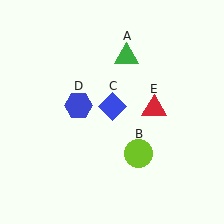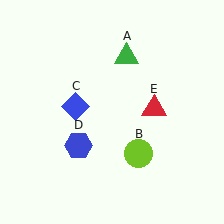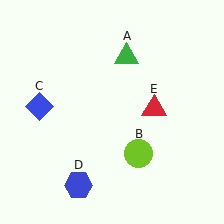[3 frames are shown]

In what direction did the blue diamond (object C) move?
The blue diamond (object C) moved left.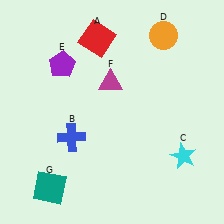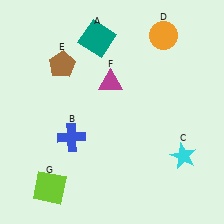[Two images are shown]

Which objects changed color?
A changed from red to teal. E changed from purple to brown. G changed from teal to lime.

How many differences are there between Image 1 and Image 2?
There are 3 differences between the two images.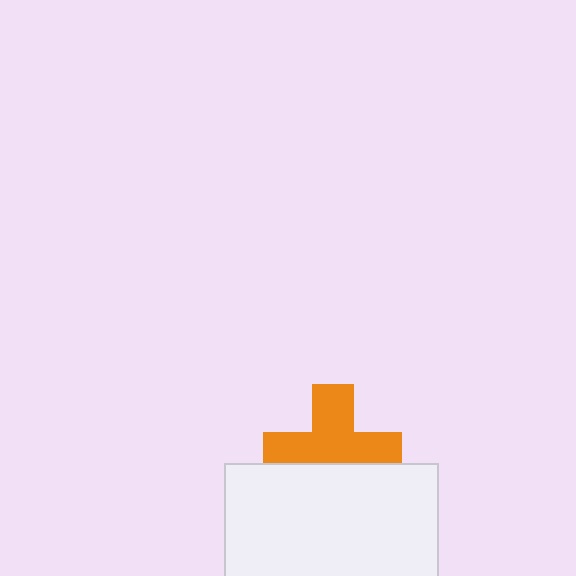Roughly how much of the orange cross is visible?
About half of it is visible (roughly 64%).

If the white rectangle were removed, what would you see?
You would see the complete orange cross.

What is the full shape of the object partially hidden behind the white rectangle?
The partially hidden object is an orange cross.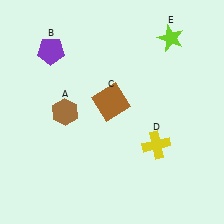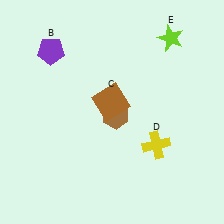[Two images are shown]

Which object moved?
The brown hexagon (A) moved right.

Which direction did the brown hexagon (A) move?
The brown hexagon (A) moved right.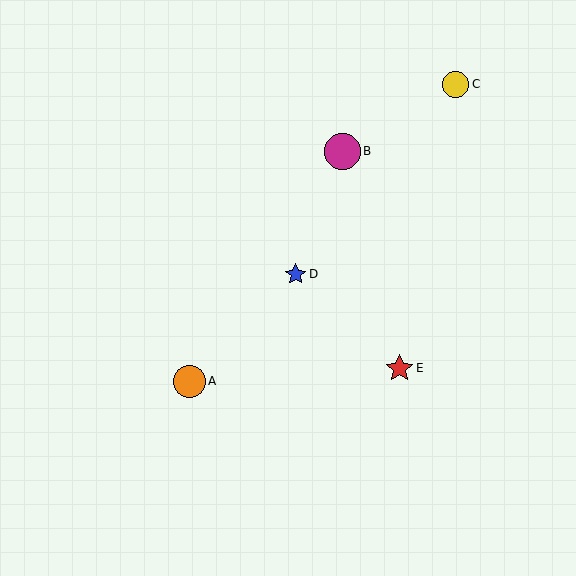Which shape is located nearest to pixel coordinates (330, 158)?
The magenta circle (labeled B) at (342, 151) is nearest to that location.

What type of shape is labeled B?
Shape B is a magenta circle.